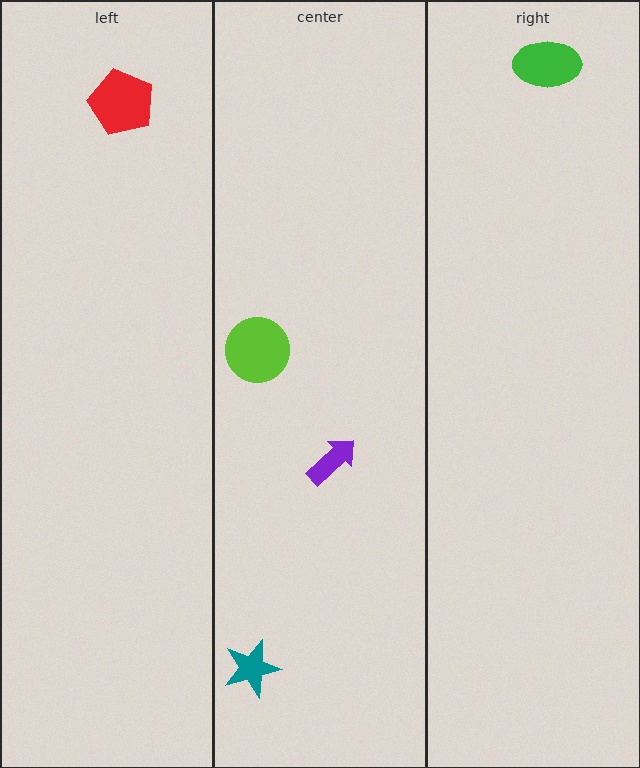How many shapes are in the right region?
1.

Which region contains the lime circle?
The center region.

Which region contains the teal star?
The center region.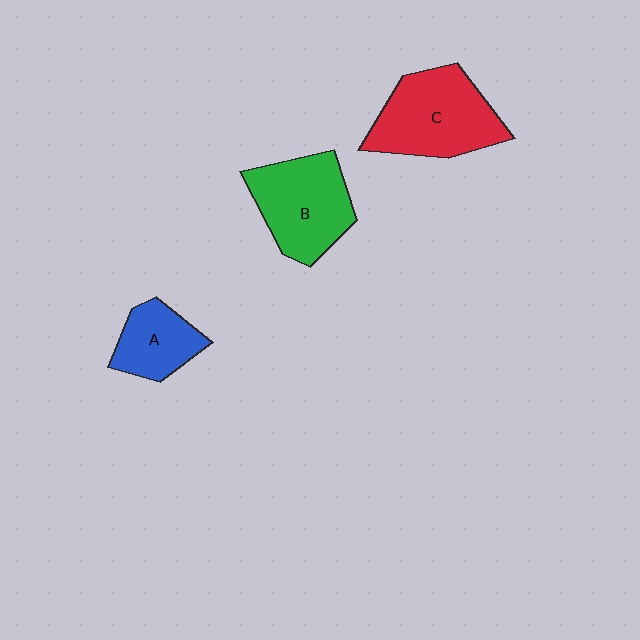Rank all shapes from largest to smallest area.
From largest to smallest: C (red), B (green), A (blue).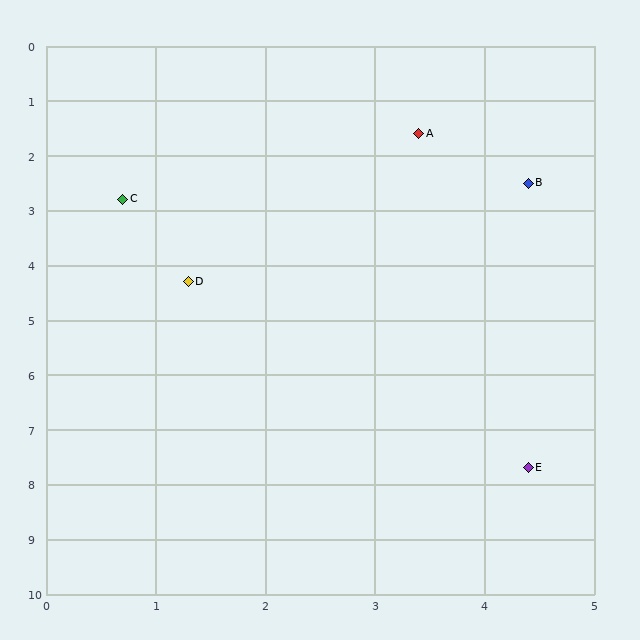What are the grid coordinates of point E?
Point E is at approximately (4.4, 7.7).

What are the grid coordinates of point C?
Point C is at approximately (0.7, 2.8).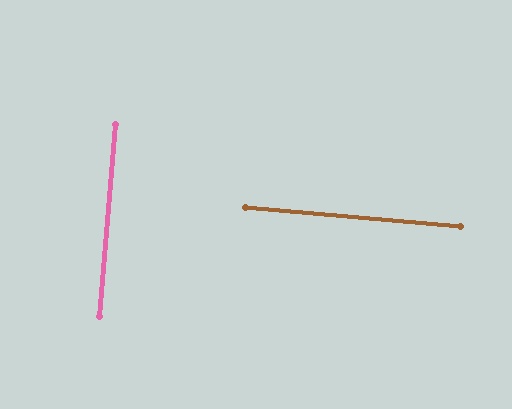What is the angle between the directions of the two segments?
Approximately 90 degrees.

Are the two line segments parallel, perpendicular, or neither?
Perpendicular — they meet at approximately 90°.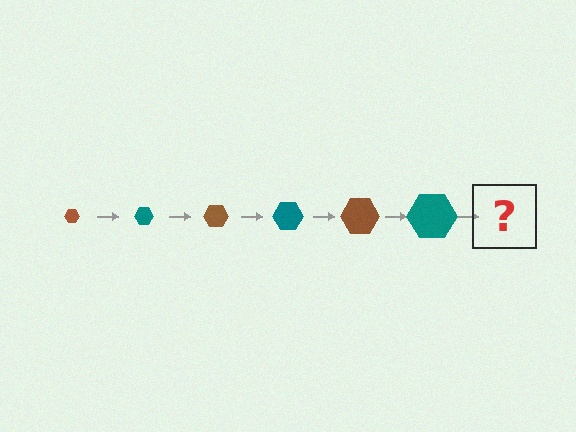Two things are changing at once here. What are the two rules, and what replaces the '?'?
The two rules are that the hexagon grows larger each step and the color cycles through brown and teal. The '?' should be a brown hexagon, larger than the previous one.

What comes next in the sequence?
The next element should be a brown hexagon, larger than the previous one.